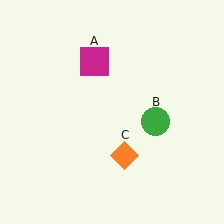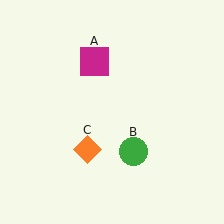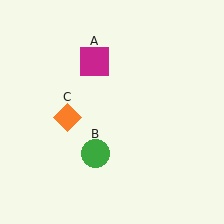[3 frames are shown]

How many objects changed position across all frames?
2 objects changed position: green circle (object B), orange diamond (object C).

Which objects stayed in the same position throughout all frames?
Magenta square (object A) remained stationary.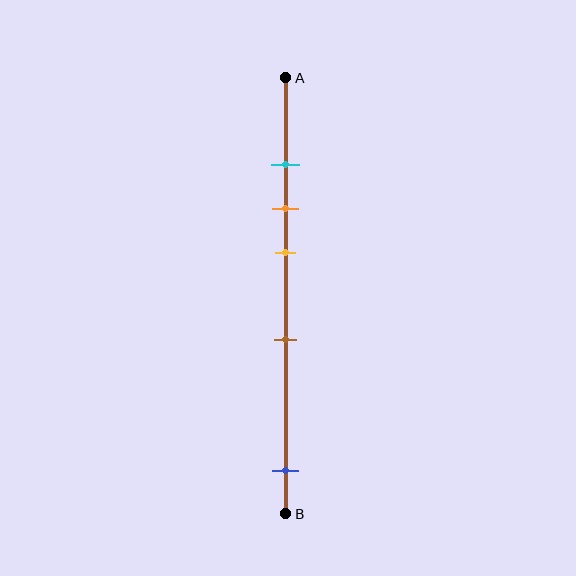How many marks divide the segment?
There are 5 marks dividing the segment.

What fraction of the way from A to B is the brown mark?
The brown mark is approximately 60% (0.6) of the way from A to B.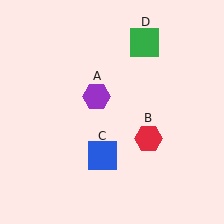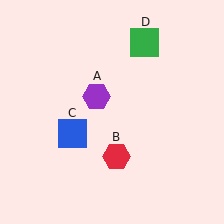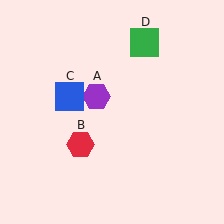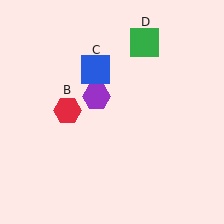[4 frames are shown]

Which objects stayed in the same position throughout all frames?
Purple hexagon (object A) and green square (object D) remained stationary.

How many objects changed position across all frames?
2 objects changed position: red hexagon (object B), blue square (object C).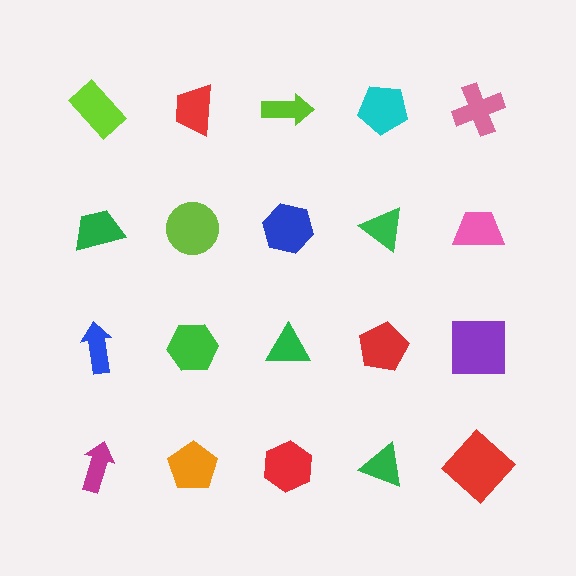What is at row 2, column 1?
A green trapezoid.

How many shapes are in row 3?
5 shapes.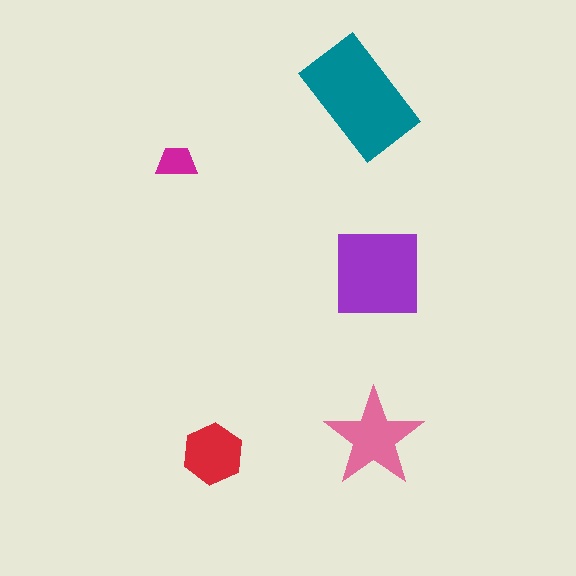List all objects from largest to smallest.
The teal rectangle, the purple square, the pink star, the red hexagon, the magenta trapezoid.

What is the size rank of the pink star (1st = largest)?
3rd.